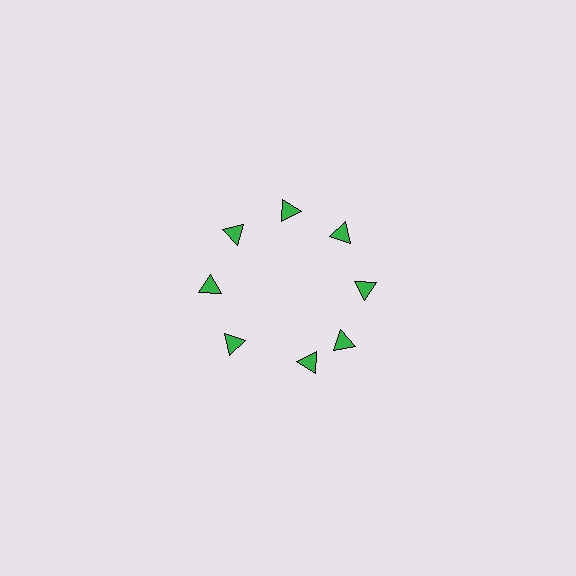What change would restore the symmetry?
The symmetry would be restored by rotating it back into even spacing with its neighbors so that all 8 triangles sit at equal angles and equal distance from the center.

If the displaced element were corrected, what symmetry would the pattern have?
It would have 8-fold rotational symmetry — the pattern would map onto itself every 45 degrees.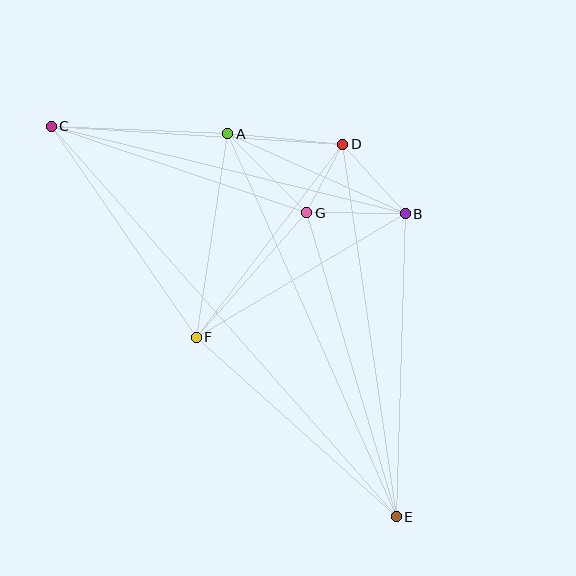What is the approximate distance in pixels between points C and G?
The distance between C and G is approximately 270 pixels.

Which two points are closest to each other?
Points D and G are closest to each other.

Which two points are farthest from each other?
Points C and E are farthest from each other.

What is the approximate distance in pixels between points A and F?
The distance between A and F is approximately 206 pixels.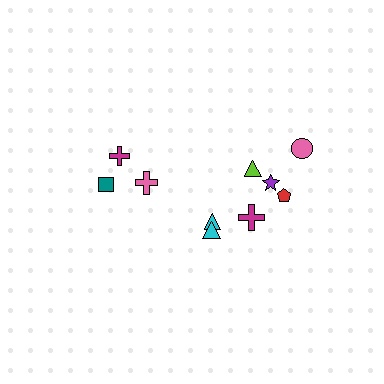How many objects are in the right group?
There are 6 objects.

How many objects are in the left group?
There are 4 objects.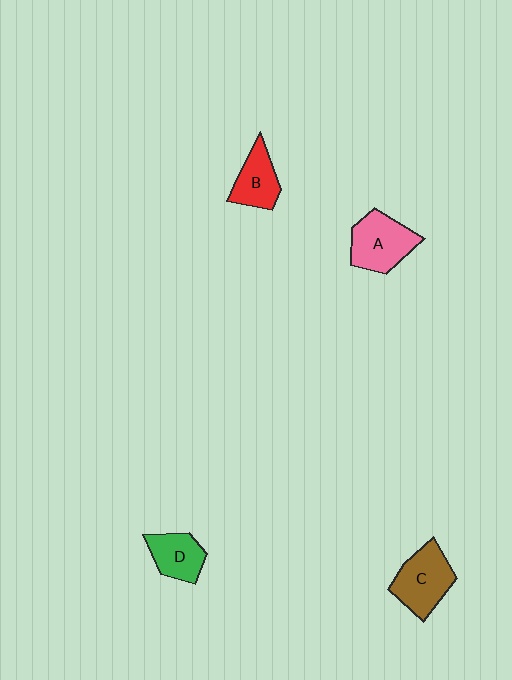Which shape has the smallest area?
Shape D (green).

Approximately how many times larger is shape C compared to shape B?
Approximately 1.4 times.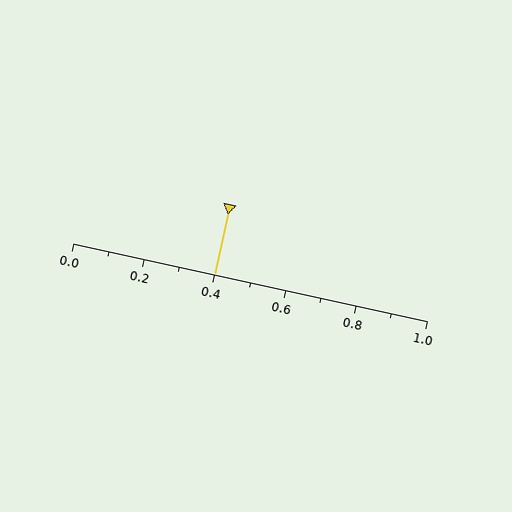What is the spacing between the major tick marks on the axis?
The major ticks are spaced 0.2 apart.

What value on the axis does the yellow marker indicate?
The marker indicates approximately 0.4.